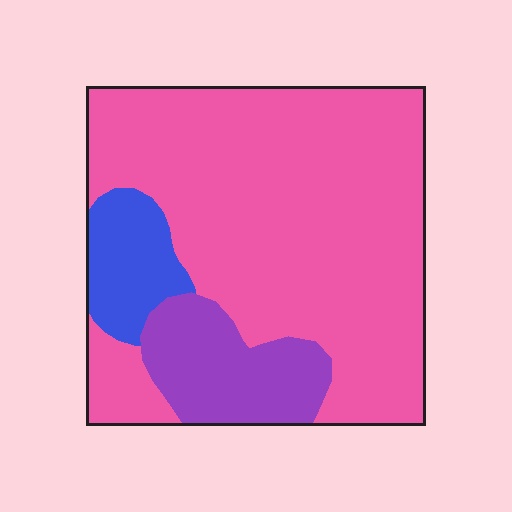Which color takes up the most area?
Pink, at roughly 75%.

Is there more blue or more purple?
Purple.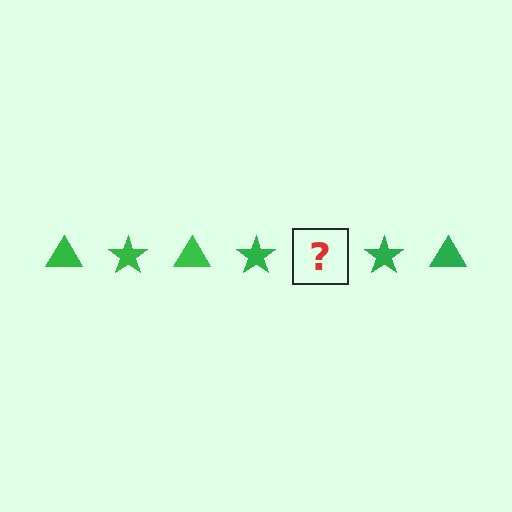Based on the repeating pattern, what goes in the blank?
The blank should be a green triangle.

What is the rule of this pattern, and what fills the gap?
The rule is that the pattern cycles through triangle, star shapes in green. The gap should be filled with a green triangle.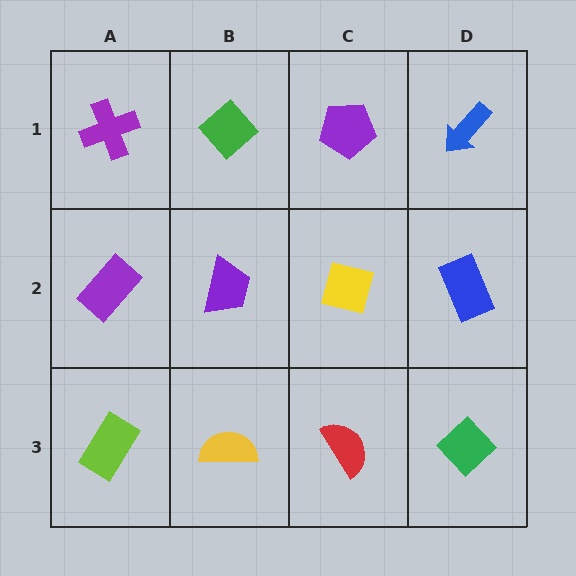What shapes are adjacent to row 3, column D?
A blue rectangle (row 2, column D), a red semicircle (row 3, column C).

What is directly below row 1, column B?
A purple trapezoid.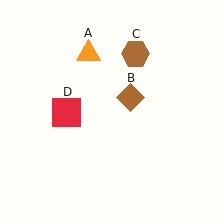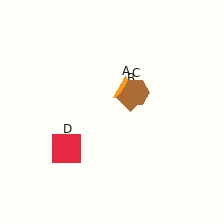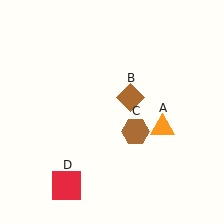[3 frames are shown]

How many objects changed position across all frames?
3 objects changed position: orange triangle (object A), brown hexagon (object C), red square (object D).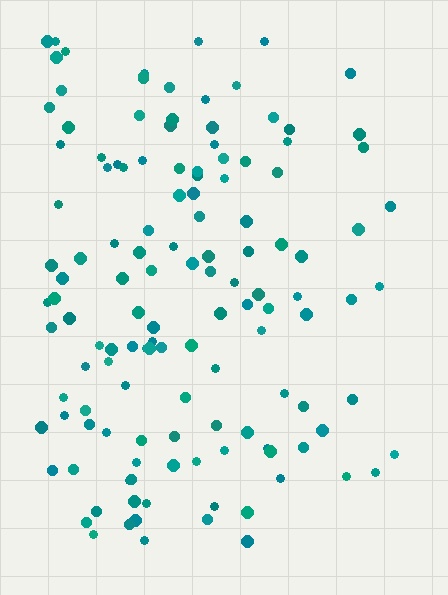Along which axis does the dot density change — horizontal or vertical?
Horizontal.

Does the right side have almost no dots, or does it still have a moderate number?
Still a moderate number, just noticeably fewer than the left.